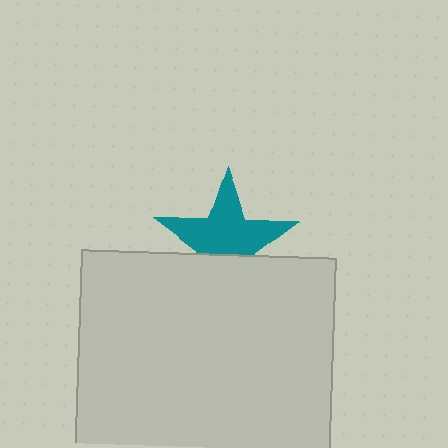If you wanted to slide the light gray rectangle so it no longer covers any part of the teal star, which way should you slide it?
Slide it down — that is the most direct way to separate the two shapes.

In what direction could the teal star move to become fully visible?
The teal star could move up. That would shift it out from behind the light gray rectangle entirely.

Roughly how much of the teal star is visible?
About half of it is visible (roughly 64%).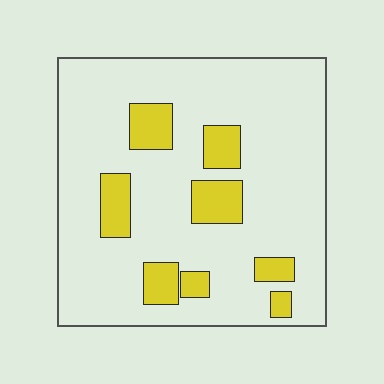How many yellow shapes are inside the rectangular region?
8.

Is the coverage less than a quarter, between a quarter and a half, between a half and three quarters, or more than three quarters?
Less than a quarter.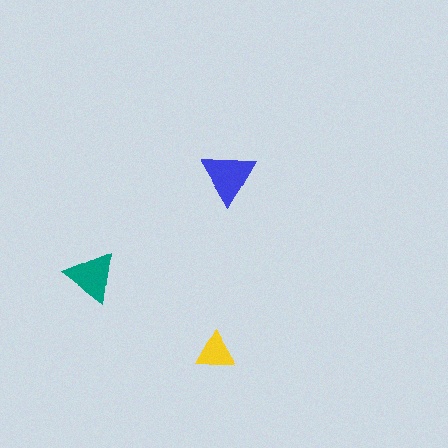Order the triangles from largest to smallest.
the blue one, the teal one, the yellow one.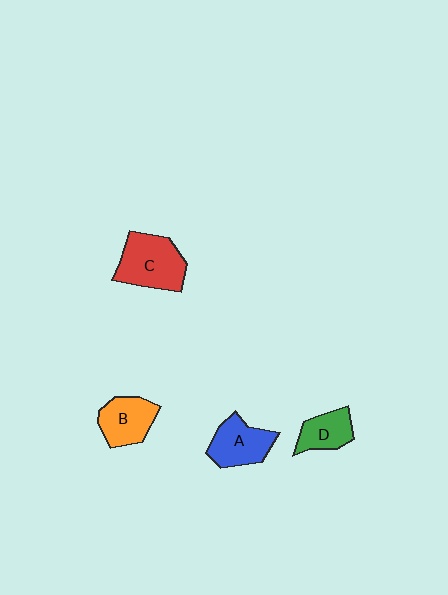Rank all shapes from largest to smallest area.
From largest to smallest: C (red), A (blue), B (orange), D (green).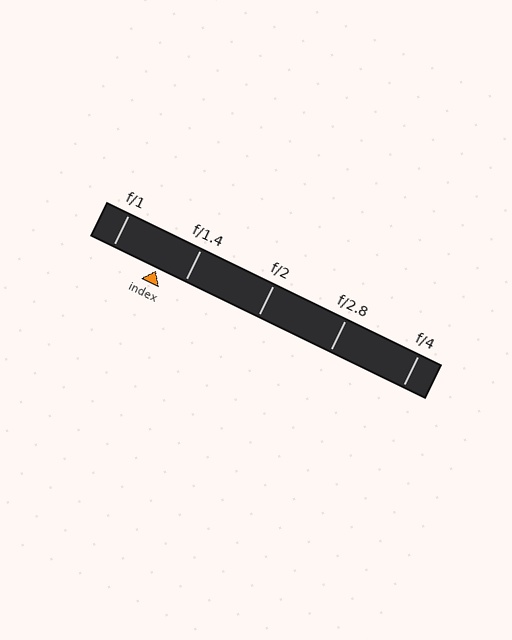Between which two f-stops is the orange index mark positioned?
The index mark is between f/1 and f/1.4.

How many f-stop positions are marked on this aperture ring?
There are 5 f-stop positions marked.